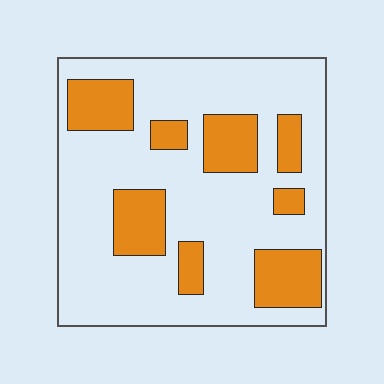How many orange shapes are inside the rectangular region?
8.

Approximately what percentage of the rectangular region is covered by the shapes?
Approximately 25%.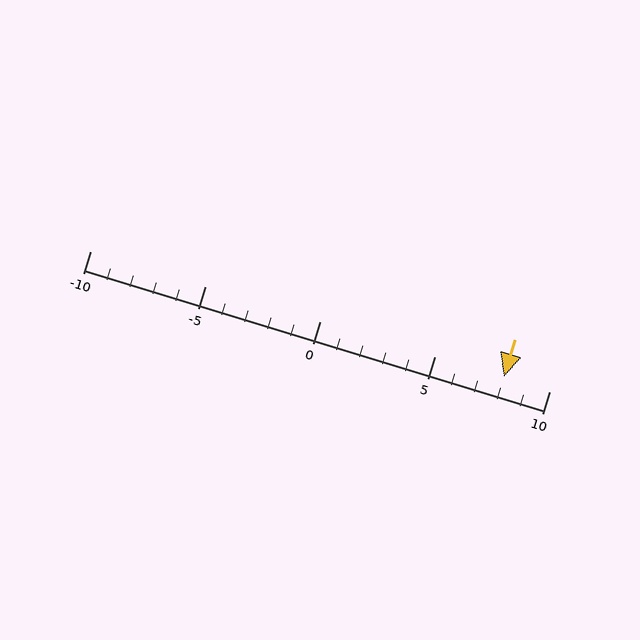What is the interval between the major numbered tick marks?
The major tick marks are spaced 5 units apart.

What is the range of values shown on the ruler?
The ruler shows values from -10 to 10.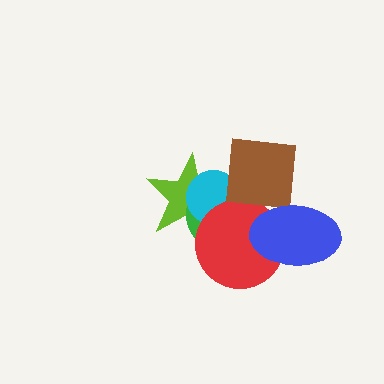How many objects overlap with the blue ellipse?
2 objects overlap with the blue ellipse.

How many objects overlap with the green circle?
4 objects overlap with the green circle.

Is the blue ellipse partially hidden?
No, no other shape covers it.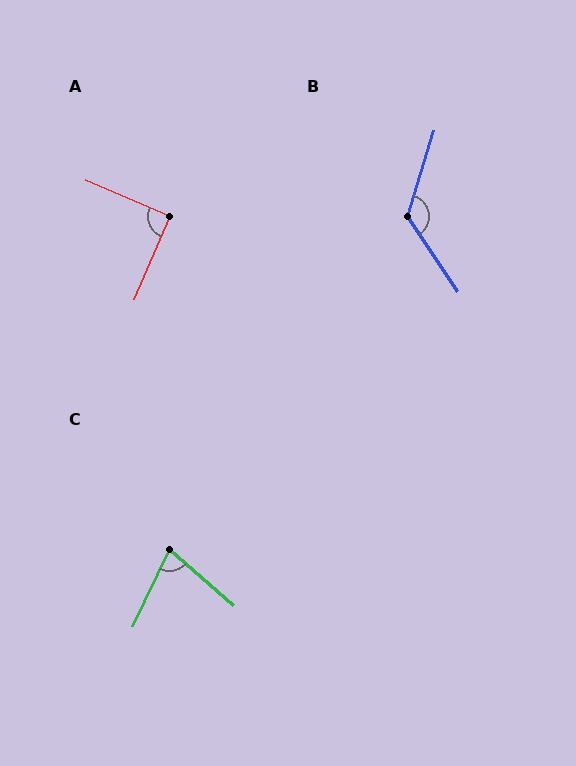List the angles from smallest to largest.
C (74°), A (90°), B (129°).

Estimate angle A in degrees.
Approximately 90 degrees.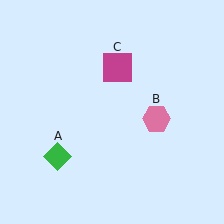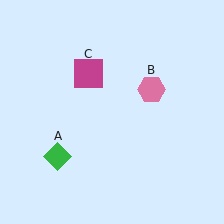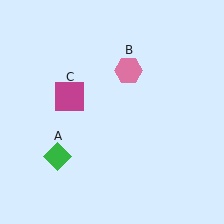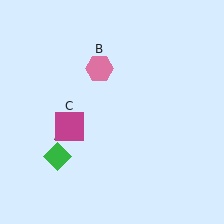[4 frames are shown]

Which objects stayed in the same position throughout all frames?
Green diamond (object A) remained stationary.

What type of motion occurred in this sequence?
The pink hexagon (object B), magenta square (object C) rotated counterclockwise around the center of the scene.